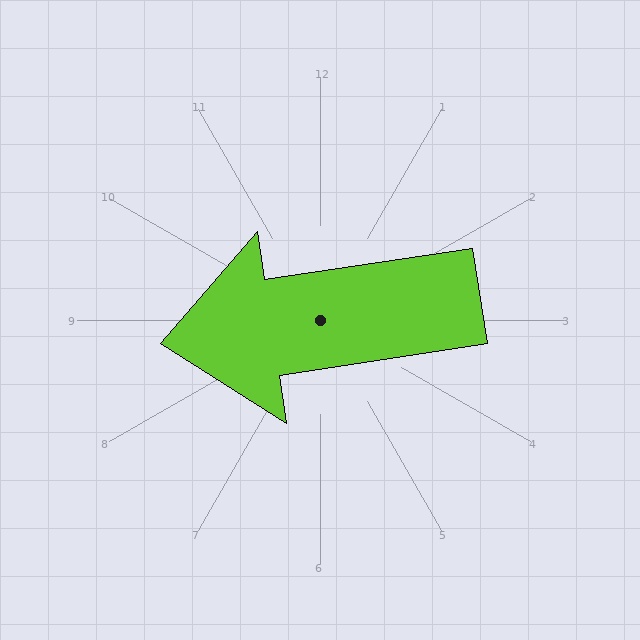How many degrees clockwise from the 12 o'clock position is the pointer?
Approximately 261 degrees.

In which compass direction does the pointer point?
West.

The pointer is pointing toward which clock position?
Roughly 9 o'clock.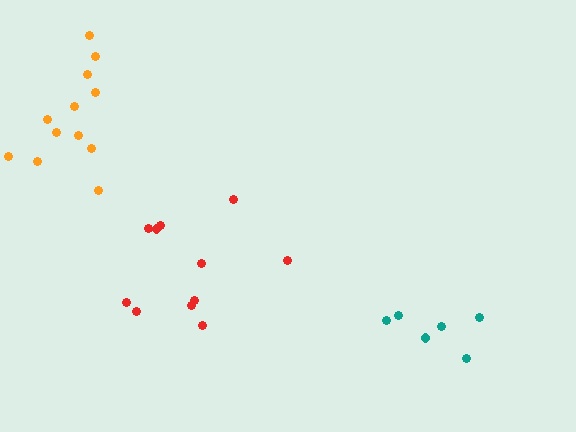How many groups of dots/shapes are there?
There are 3 groups.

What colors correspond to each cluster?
The clusters are colored: red, orange, teal.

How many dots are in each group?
Group 1: 11 dots, Group 2: 12 dots, Group 3: 6 dots (29 total).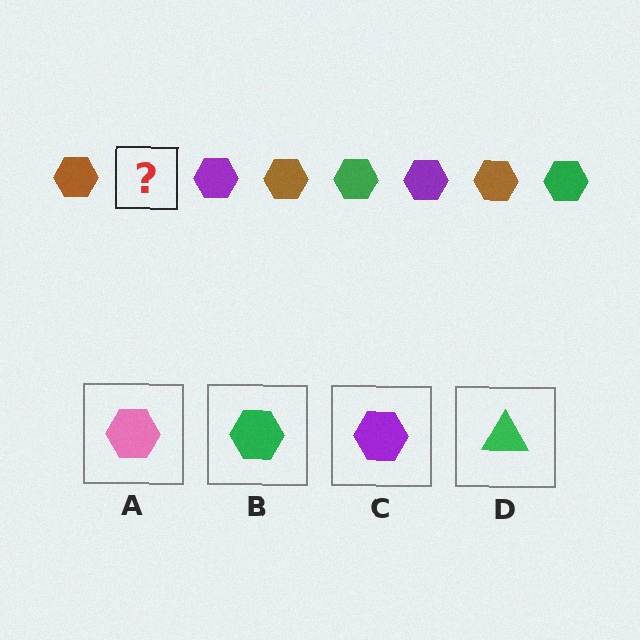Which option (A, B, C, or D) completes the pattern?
B.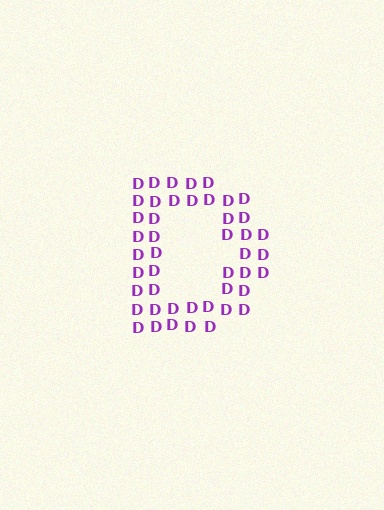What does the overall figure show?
The overall figure shows the letter D.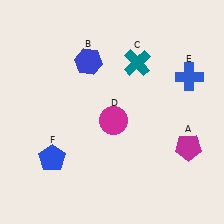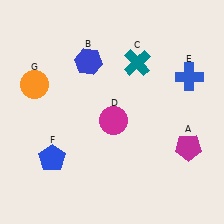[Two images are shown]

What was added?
An orange circle (G) was added in Image 2.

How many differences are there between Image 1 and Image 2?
There is 1 difference between the two images.